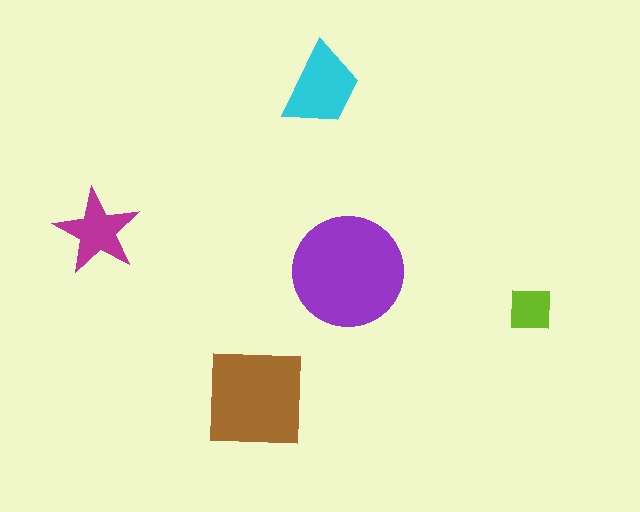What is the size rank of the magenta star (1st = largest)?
4th.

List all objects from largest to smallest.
The purple circle, the brown square, the cyan trapezoid, the magenta star, the lime square.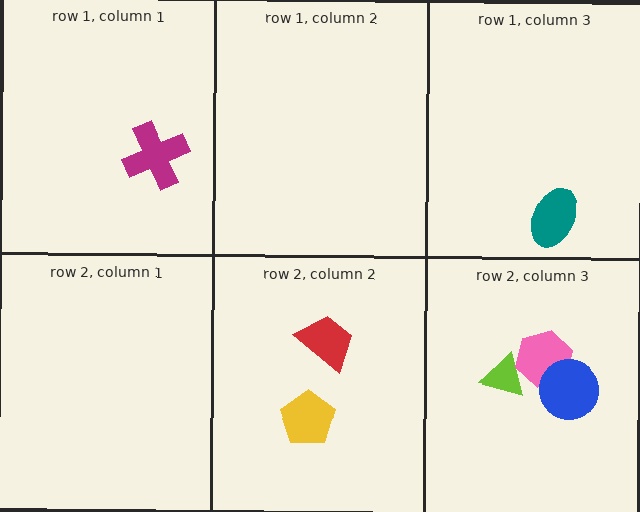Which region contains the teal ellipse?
The row 1, column 3 region.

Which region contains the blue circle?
The row 2, column 3 region.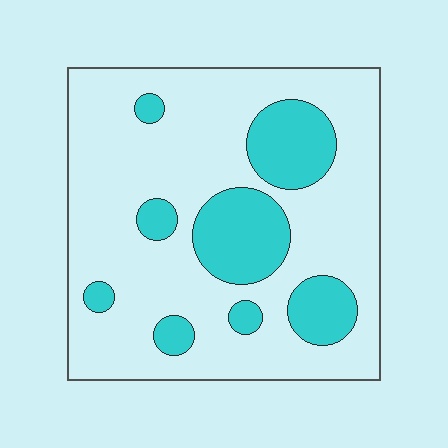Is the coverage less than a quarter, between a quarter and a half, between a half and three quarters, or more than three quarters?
Less than a quarter.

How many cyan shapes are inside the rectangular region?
8.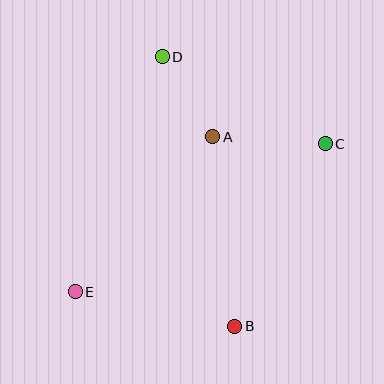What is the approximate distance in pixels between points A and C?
The distance between A and C is approximately 113 pixels.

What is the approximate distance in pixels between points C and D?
The distance between C and D is approximately 185 pixels.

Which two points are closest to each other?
Points A and D are closest to each other.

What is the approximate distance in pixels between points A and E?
The distance between A and E is approximately 207 pixels.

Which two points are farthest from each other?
Points C and E are farthest from each other.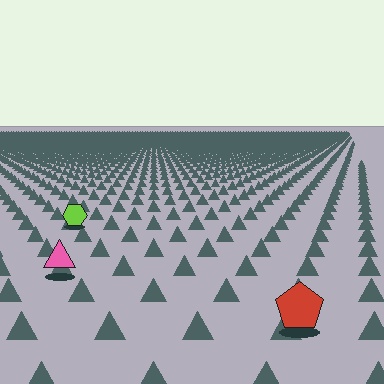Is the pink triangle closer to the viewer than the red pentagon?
No. The red pentagon is closer — you can tell from the texture gradient: the ground texture is coarser near it.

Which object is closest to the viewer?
The red pentagon is closest. The texture marks near it are larger and more spread out.